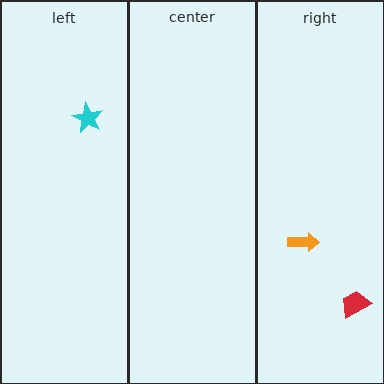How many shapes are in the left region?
1.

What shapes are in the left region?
The cyan star.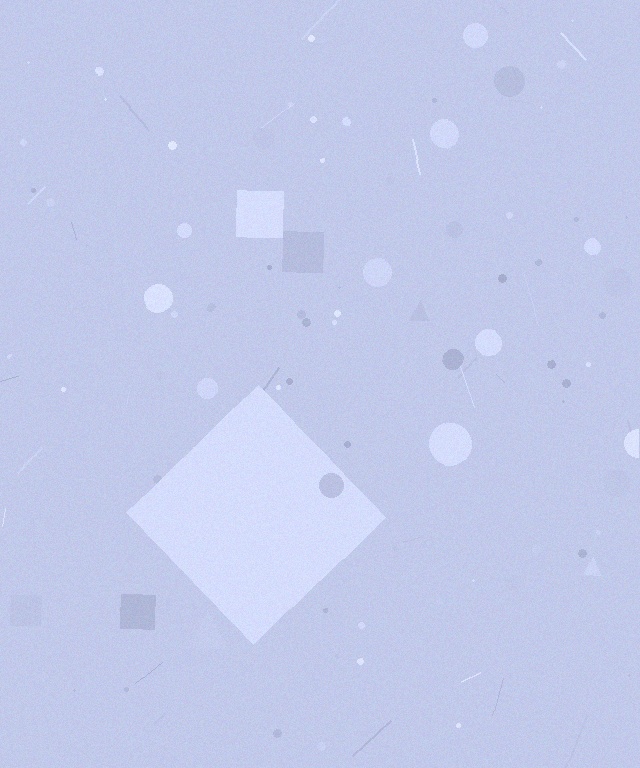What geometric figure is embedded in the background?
A diamond is embedded in the background.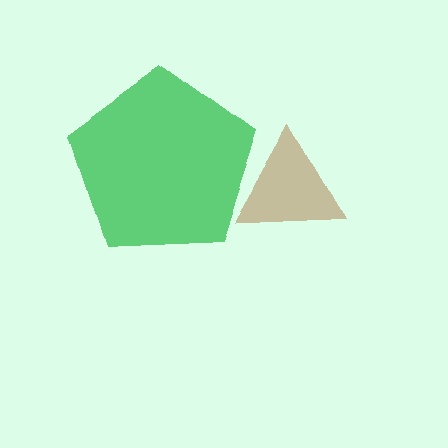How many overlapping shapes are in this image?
There are 2 overlapping shapes in the image.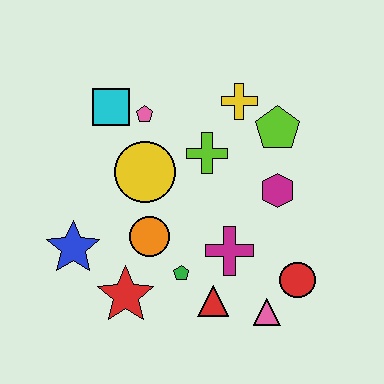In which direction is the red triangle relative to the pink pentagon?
The red triangle is below the pink pentagon.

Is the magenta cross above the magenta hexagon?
No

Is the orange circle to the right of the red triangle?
No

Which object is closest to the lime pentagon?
The yellow cross is closest to the lime pentagon.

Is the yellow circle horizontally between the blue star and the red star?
No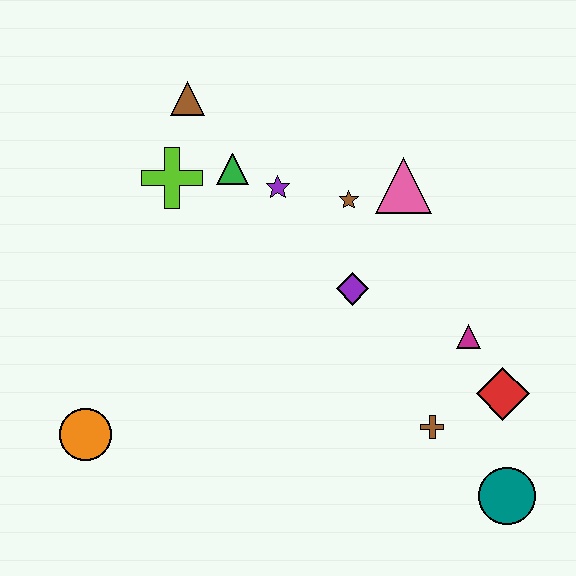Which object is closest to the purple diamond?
The brown star is closest to the purple diamond.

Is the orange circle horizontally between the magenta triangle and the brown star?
No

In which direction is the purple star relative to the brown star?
The purple star is to the left of the brown star.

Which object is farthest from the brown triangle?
The teal circle is farthest from the brown triangle.